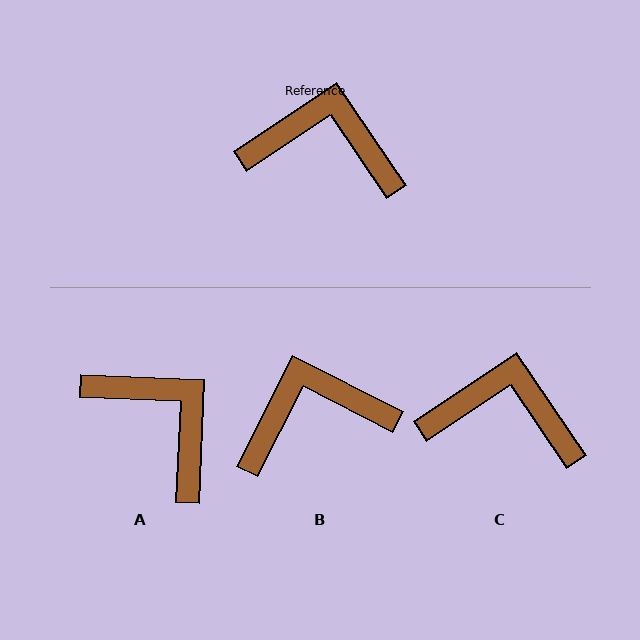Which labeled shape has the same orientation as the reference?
C.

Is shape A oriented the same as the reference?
No, it is off by about 36 degrees.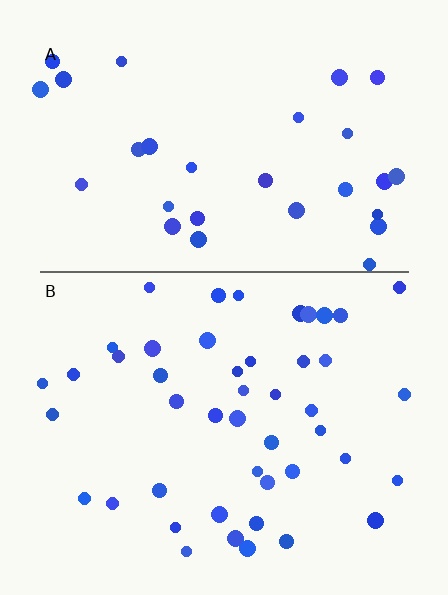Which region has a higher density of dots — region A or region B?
B (the bottom).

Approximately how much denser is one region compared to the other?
Approximately 1.5× — region B over region A.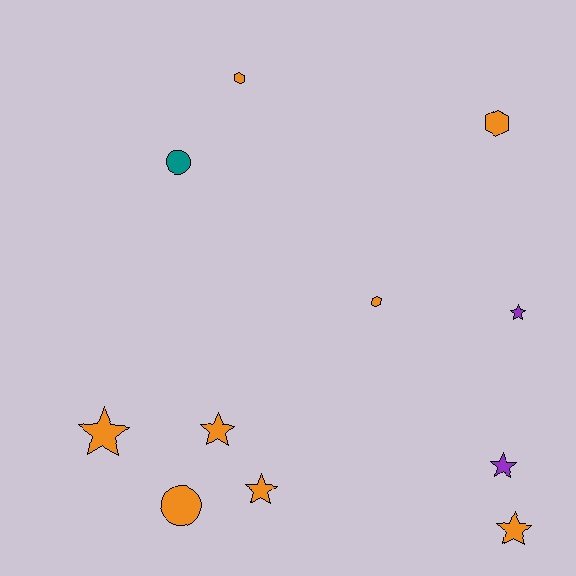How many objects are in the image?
There are 11 objects.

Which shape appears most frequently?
Star, with 6 objects.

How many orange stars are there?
There are 4 orange stars.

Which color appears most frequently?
Orange, with 8 objects.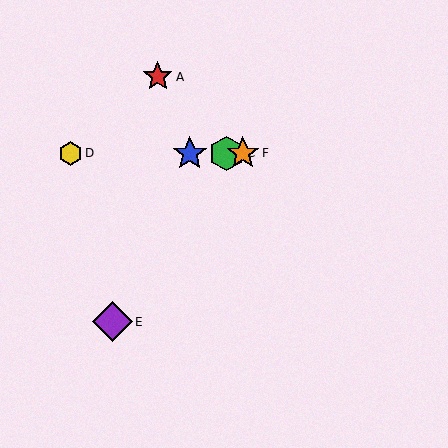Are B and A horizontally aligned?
No, B is at y≈153 and A is at y≈77.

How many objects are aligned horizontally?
4 objects (B, C, D, F) are aligned horizontally.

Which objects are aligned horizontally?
Objects B, C, D, F are aligned horizontally.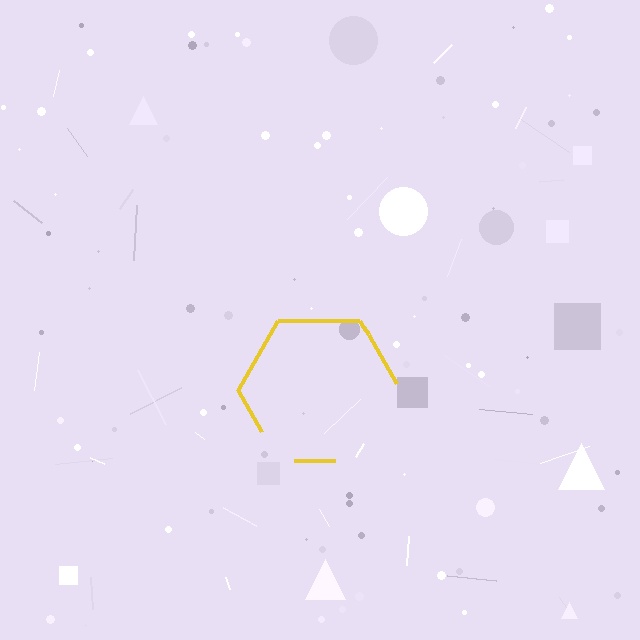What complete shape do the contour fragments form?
The contour fragments form a hexagon.